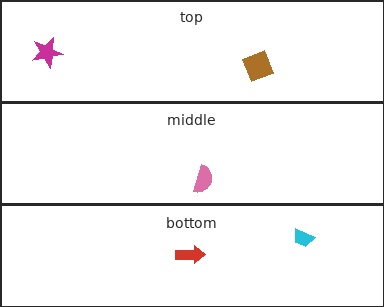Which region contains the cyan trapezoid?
The bottom region.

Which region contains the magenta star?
The top region.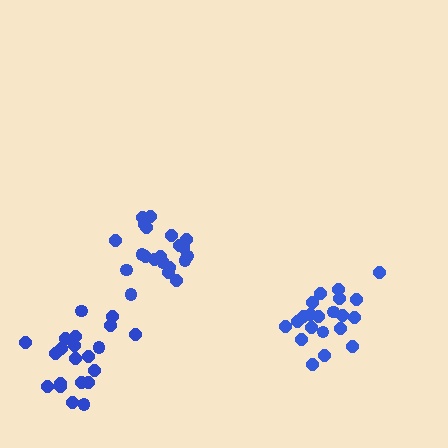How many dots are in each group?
Group 1: 21 dots, Group 2: 21 dots, Group 3: 21 dots (63 total).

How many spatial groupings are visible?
There are 3 spatial groupings.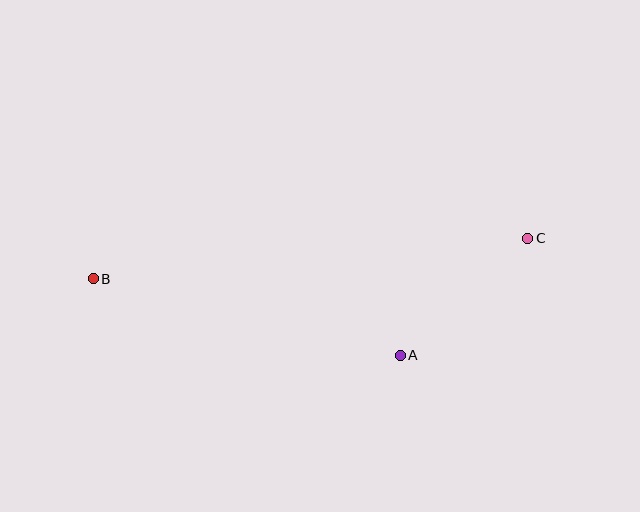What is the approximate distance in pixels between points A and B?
The distance between A and B is approximately 316 pixels.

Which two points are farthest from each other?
Points B and C are farthest from each other.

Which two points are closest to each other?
Points A and C are closest to each other.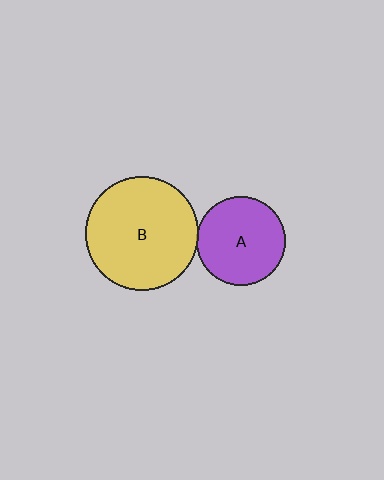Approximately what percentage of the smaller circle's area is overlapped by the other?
Approximately 5%.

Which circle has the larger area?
Circle B (yellow).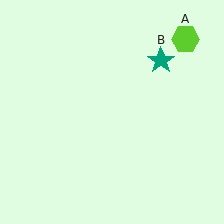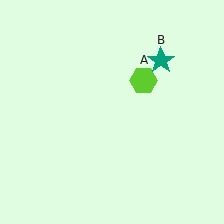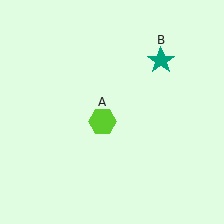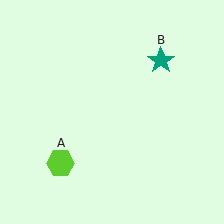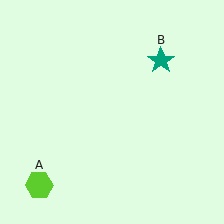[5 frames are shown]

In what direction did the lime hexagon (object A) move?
The lime hexagon (object A) moved down and to the left.